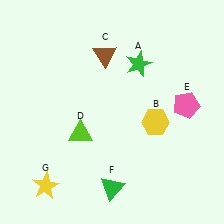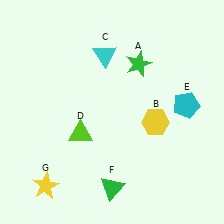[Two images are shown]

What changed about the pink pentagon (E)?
In Image 1, E is pink. In Image 2, it changed to cyan.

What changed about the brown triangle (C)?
In Image 1, C is brown. In Image 2, it changed to cyan.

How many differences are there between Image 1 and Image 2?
There are 2 differences between the two images.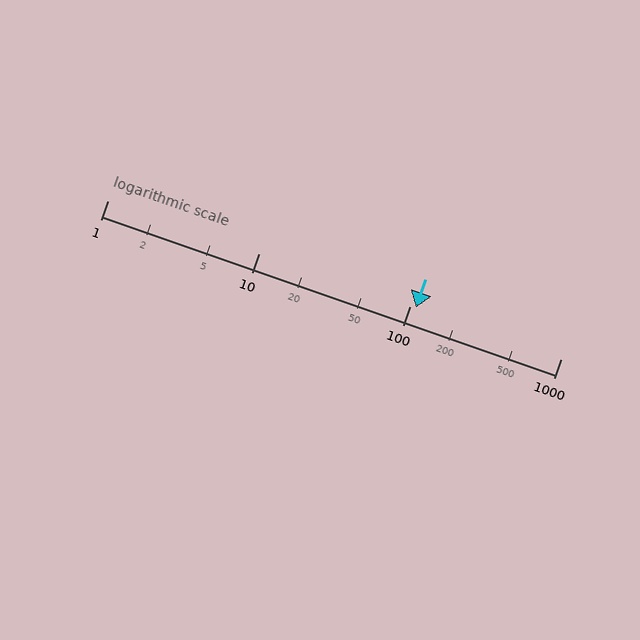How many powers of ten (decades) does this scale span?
The scale spans 3 decades, from 1 to 1000.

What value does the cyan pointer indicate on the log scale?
The pointer indicates approximately 110.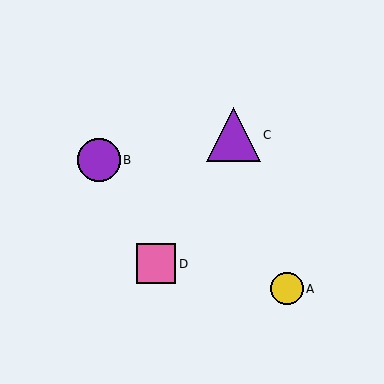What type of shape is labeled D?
Shape D is a pink square.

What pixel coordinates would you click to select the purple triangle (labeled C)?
Click at (234, 135) to select the purple triangle C.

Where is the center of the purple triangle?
The center of the purple triangle is at (234, 135).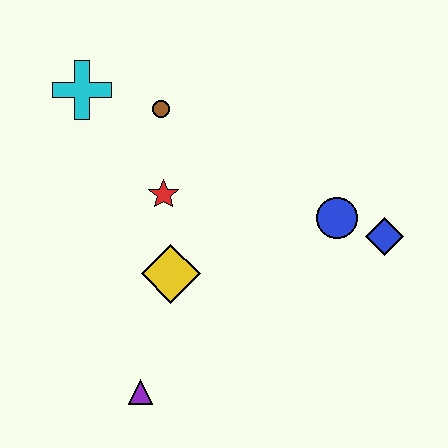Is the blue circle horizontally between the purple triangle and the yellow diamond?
No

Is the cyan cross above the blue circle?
Yes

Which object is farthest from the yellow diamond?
The blue diamond is farthest from the yellow diamond.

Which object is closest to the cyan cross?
The brown circle is closest to the cyan cross.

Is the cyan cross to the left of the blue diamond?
Yes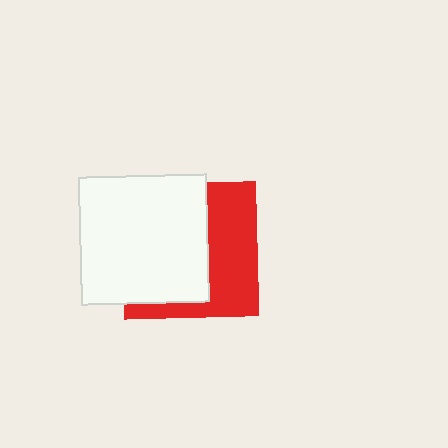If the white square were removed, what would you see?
You would see the complete red square.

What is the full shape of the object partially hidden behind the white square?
The partially hidden object is a red square.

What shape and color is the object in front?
The object in front is a white square.